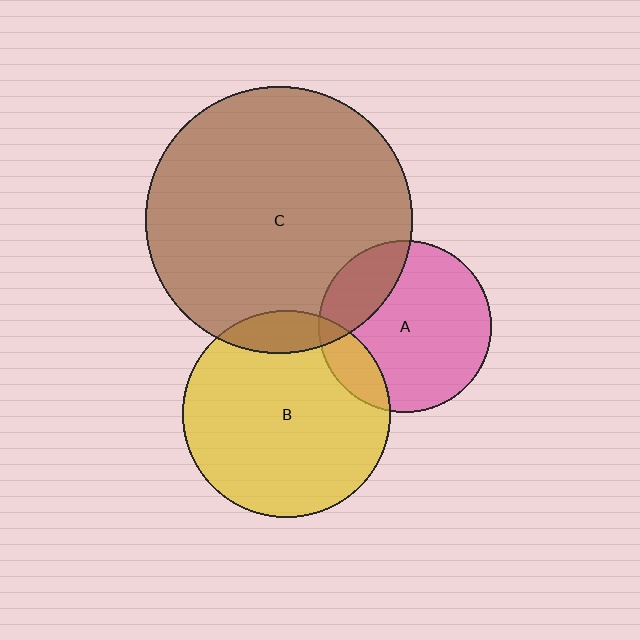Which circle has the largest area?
Circle C (brown).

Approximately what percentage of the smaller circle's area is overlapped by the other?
Approximately 25%.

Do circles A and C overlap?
Yes.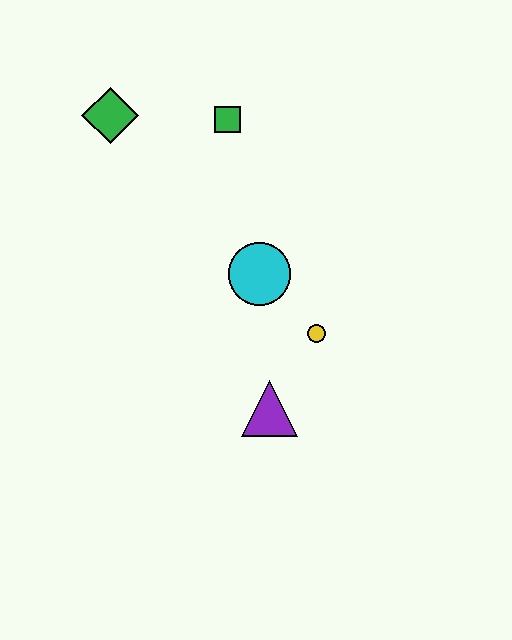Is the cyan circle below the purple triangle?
No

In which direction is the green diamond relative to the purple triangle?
The green diamond is above the purple triangle.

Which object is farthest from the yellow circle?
The green diamond is farthest from the yellow circle.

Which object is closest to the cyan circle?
The yellow circle is closest to the cyan circle.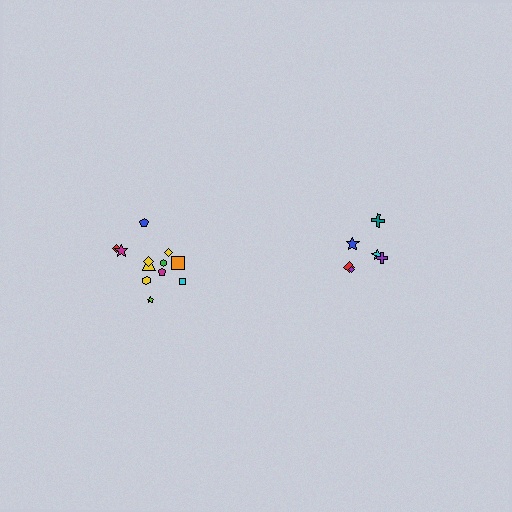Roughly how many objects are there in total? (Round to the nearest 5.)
Roughly 20 objects in total.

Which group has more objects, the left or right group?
The left group.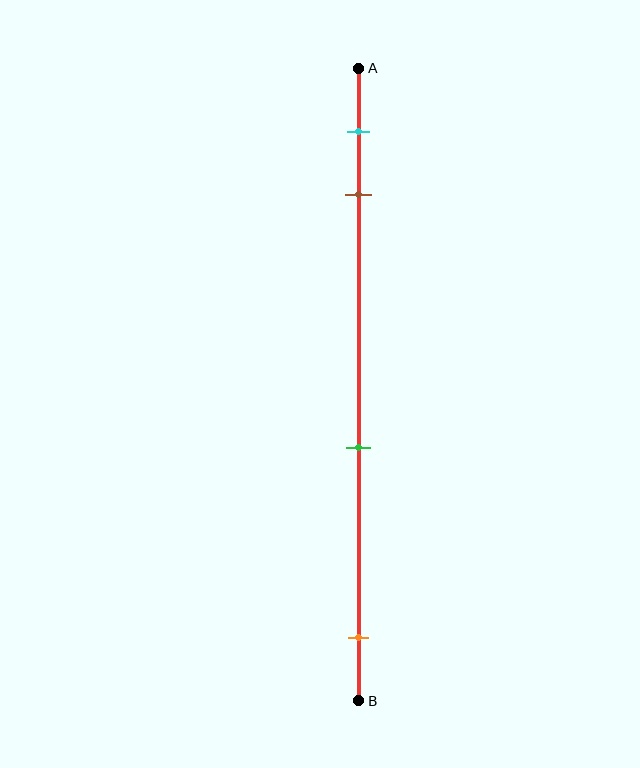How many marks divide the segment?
There are 4 marks dividing the segment.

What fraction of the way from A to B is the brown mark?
The brown mark is approximately 20% (0.2) of the way from A to B.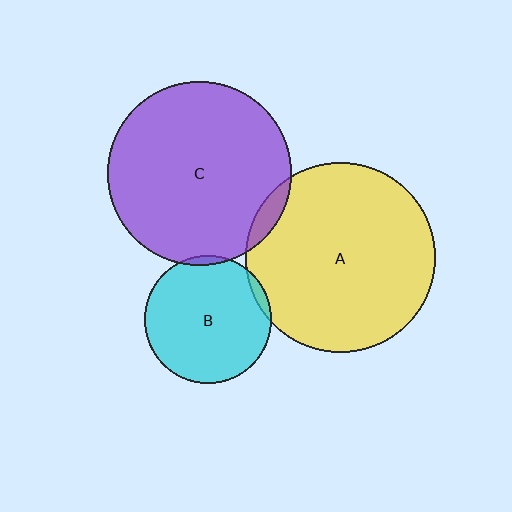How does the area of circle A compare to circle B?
Approximately 2.2 times.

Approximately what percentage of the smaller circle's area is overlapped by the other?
Approximately 5%.